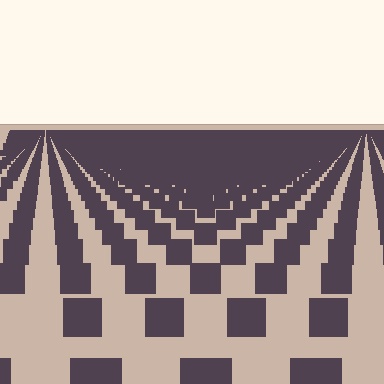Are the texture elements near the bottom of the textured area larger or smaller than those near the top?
Larger. Near the bottom, elements are closer to the viewer and appear at a bigger on-screen size.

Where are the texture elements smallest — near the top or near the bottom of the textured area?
Near the top.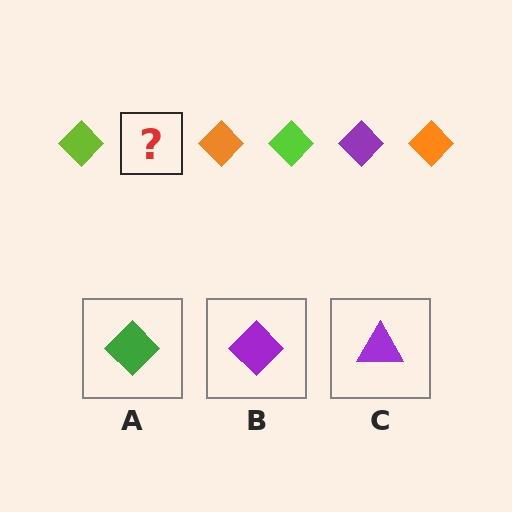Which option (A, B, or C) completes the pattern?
B.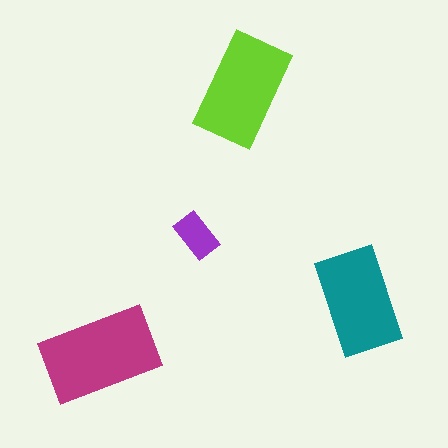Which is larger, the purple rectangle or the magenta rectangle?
The magenta one.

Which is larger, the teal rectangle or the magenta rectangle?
The magenta one.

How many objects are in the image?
There are 4 objects in the image.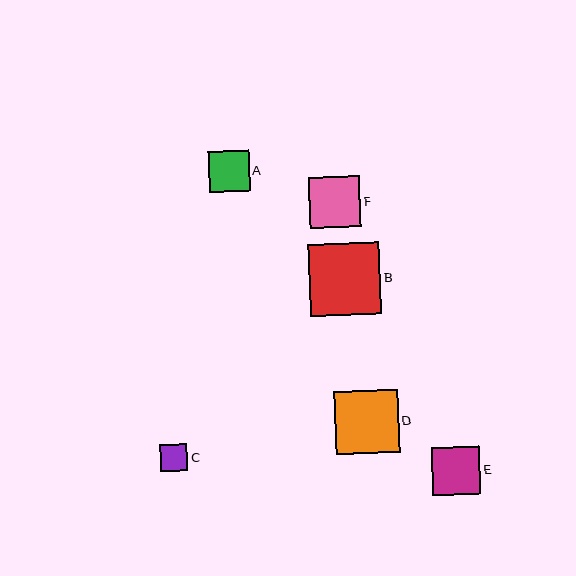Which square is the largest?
Square B is the largest with a size of approximately 71 pixels.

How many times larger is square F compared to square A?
Square F is approximately 1.2 times the size of square A.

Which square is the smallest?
Square C is the smallest with a size of approximately 27 pixels.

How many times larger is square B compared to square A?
Square B is approximately 1.7 times the size of square A.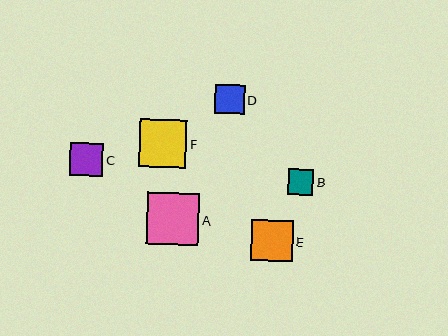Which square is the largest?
Square A is the largest with a size of approximately 52 pixels.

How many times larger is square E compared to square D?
Square E is approximately 1.4 times the size of square D.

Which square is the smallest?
Square B is the smallest with a size of approximately 25 pixels.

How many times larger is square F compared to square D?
Square F is approximately 1.6 times the size of square D.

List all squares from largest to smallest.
From largest to smallest: A, F, E, C, D, B.